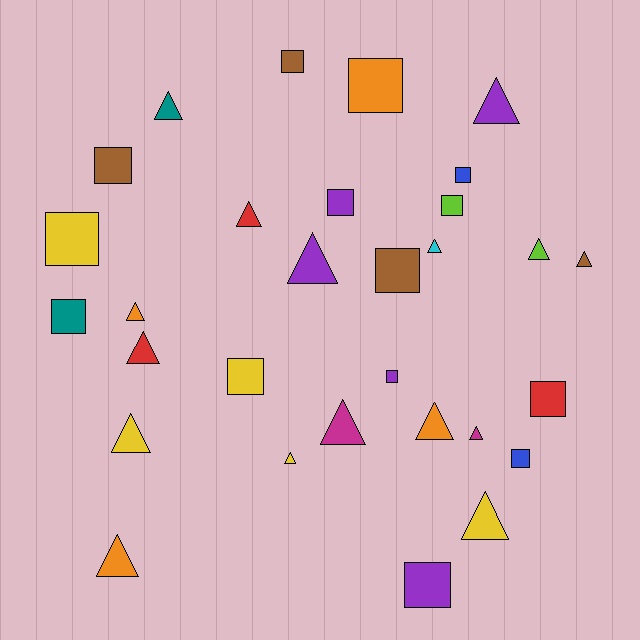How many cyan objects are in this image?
There is 1 cyan object.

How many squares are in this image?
There are 14 squares.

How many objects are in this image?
There are 30 objects.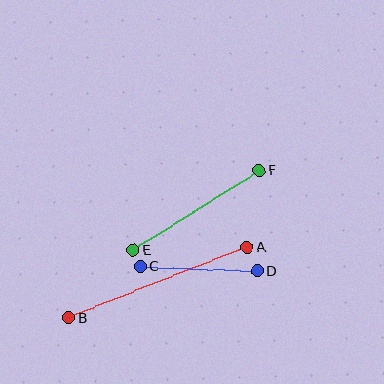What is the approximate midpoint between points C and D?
The midpoint is at approximately (199, 269) pixels.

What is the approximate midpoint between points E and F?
The midpoint is at approximately (196, 210) pixels.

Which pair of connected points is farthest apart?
Points A and B are farthest apart.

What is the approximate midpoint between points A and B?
The midpoint is at approximately (158, 283) pixels.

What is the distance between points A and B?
The distance is approximately 192 pixels.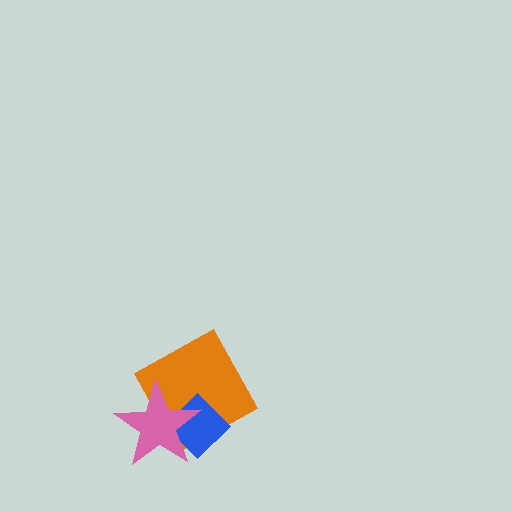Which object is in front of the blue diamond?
The pink star is in front of the blue diamond.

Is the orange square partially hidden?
Yes, it is partially covered by another shape.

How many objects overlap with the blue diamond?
2 objects overlap with the blue diamond.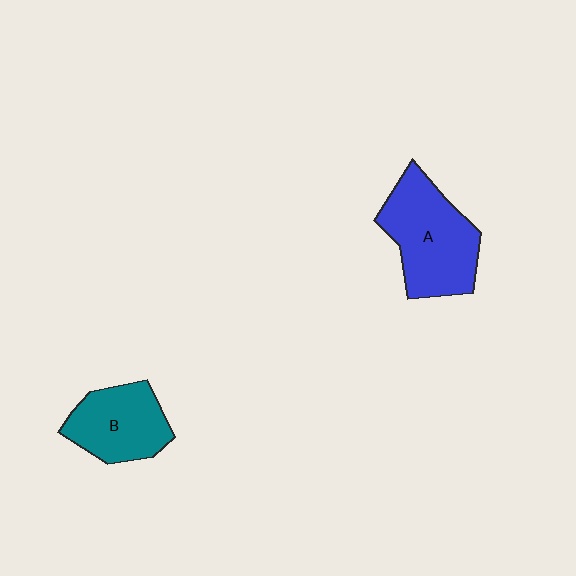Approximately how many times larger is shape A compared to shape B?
Approximately 1.4 times.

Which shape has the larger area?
Shape A (blue).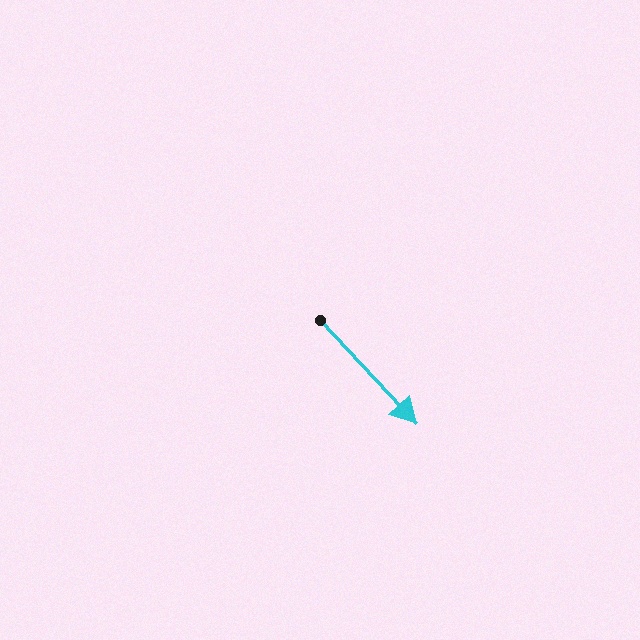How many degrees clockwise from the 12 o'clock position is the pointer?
Approximately 137 degrees.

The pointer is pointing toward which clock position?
Roughly 5 o'clock.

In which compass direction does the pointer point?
Southeast.